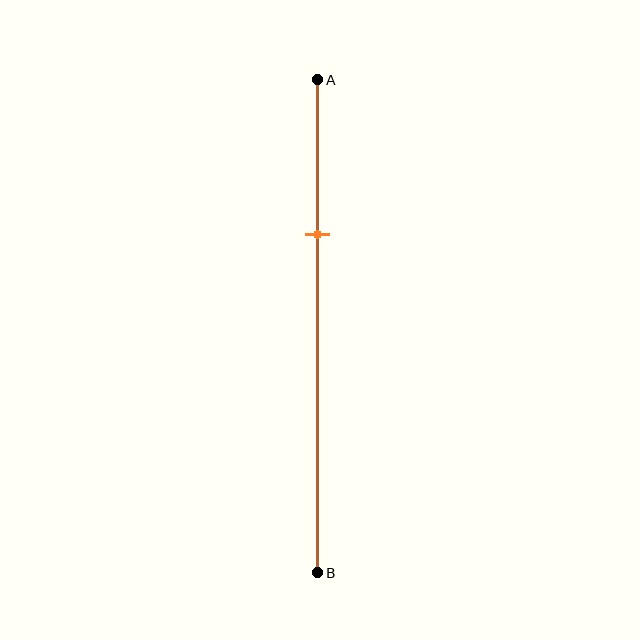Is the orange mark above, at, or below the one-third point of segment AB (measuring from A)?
The orange mark is approximately at the one-third point of segment AB.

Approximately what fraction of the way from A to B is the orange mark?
The orange mark is approximately 30% of the way from A to B.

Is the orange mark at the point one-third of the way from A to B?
Yes, the mark is approximately at the one-third point.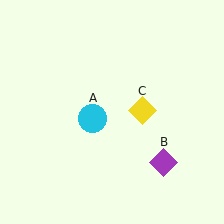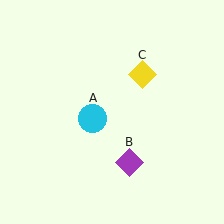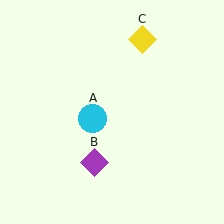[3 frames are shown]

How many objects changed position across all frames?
2 objects changed position: purple diamond (object B), yellow diamond (object C).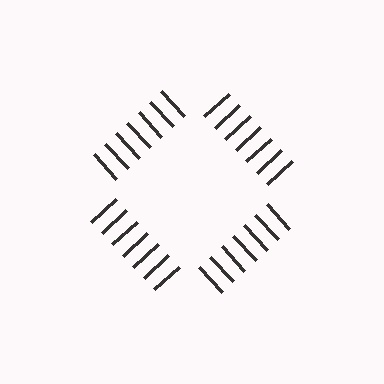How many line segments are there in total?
28 — 7 along each of the 4 edges.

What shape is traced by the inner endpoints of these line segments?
An illusory square — the line segments terminate on its edges but no continuous stroke is drawn.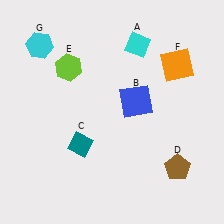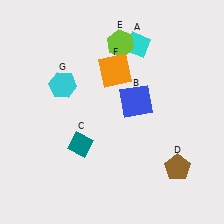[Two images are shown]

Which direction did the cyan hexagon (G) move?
The cyan hexagon (G) moved down.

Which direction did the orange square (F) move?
The orange square (F) moved left.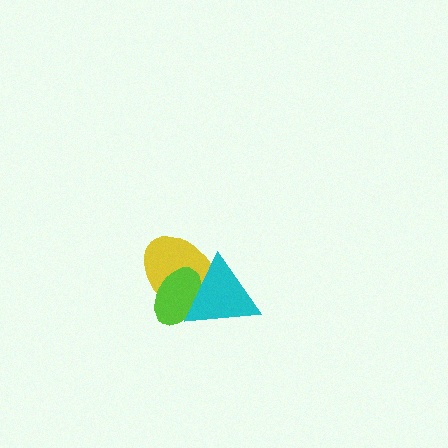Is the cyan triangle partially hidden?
No, no other shape covers it.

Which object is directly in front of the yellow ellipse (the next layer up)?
The lime ellipse is directly in front of the yellow ellipse.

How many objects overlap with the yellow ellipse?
2 objects overlap with the yellow ellipse.